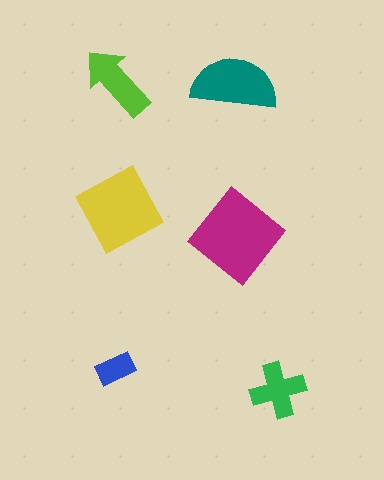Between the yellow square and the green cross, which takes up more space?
The yellow square.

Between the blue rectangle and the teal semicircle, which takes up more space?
The teal semicircle.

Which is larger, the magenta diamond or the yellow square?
The magenta diamond.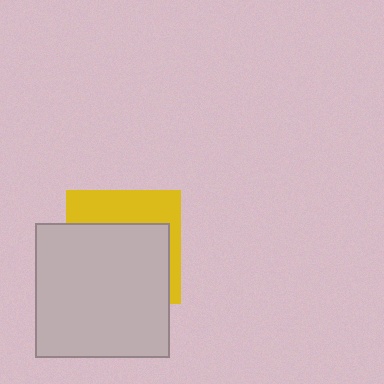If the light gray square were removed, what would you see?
You would see the complete yellow square.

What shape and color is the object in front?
The object in front is a light gray square.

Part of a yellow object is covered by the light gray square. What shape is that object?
It is a square.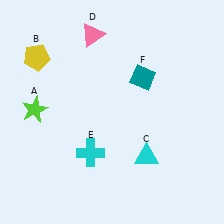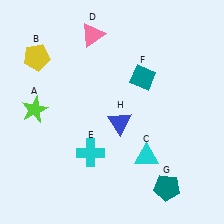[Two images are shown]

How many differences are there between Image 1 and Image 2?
There are 2 differences between the two images.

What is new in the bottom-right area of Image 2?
A blue triangle (H) was added in the bottom-right area of Image 2.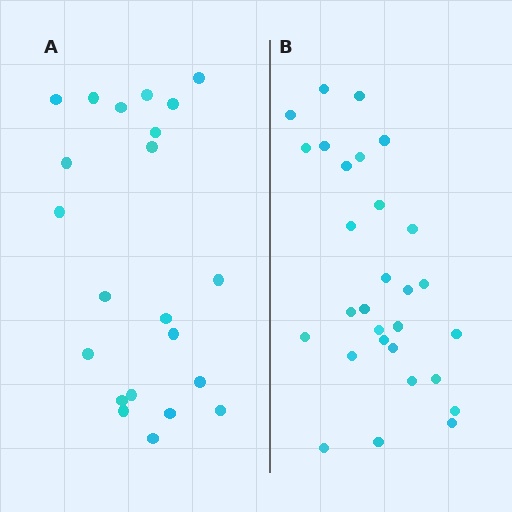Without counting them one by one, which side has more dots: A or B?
Region B (the right region) has more dots.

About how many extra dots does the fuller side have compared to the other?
Region B has roughly 8 or so more dots than region A.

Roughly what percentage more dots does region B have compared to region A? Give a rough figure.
About 30% more.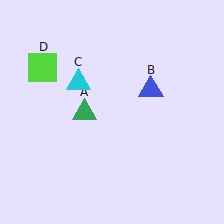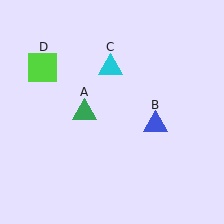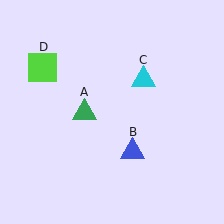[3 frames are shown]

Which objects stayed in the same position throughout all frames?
Green triangle (object A) and lime square (object D) remained stationary.